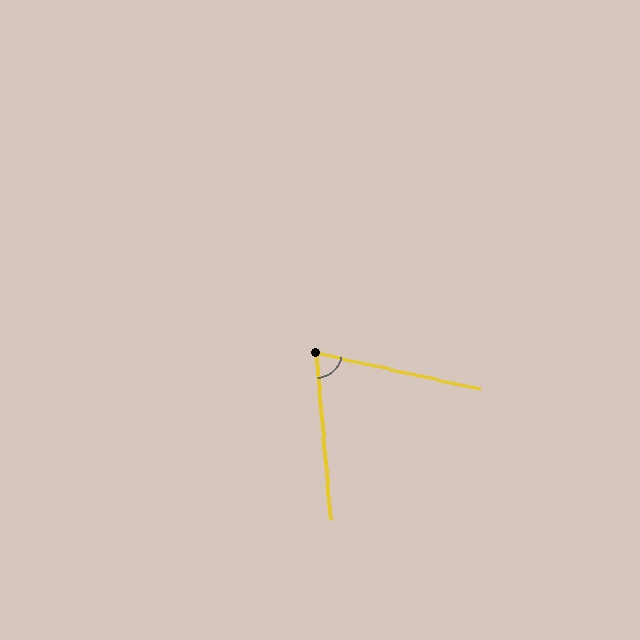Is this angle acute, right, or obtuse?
It is acute.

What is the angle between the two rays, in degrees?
Approximately 73 degrees.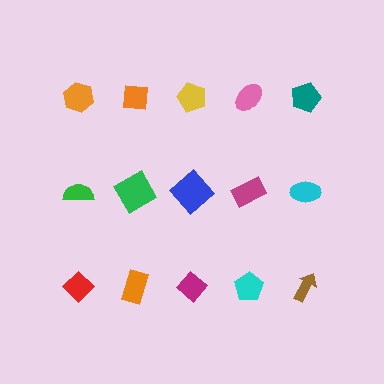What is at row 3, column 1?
A red diamond.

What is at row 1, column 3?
A yellow pentagon.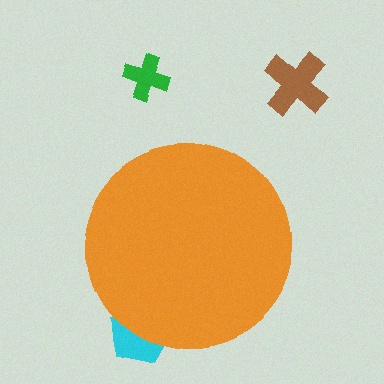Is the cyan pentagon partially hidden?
Yes, the cyan pentagon is partially hidden behind the orange circle.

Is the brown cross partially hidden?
No, the brown cross is fully visible.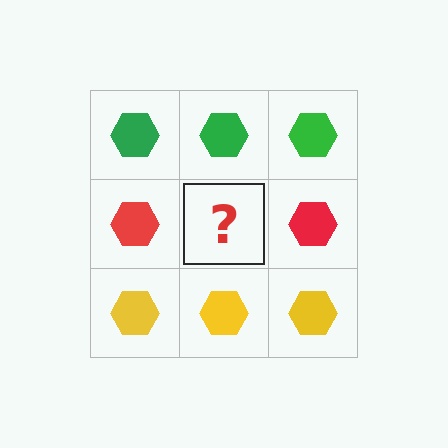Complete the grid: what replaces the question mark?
The question mark should be replaced with a red hexagon.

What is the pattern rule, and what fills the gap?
The rule is that each row has a consistent color. The gap should be filled with a red hexagon.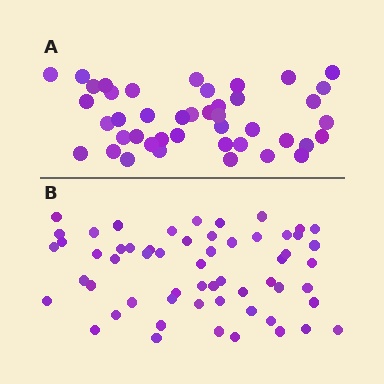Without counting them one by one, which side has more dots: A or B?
Region B (the bottom region) has more dots.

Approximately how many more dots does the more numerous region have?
Region B has approximately 15 more dots than region A.